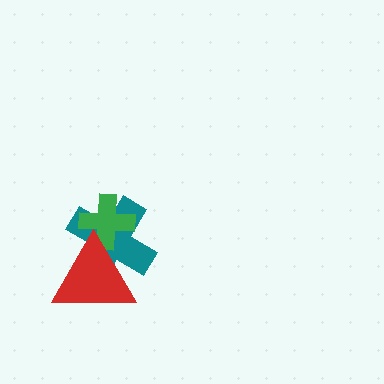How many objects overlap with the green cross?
2 objects overlap with the green cross.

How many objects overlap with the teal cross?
2 objects overlap with the teal cross.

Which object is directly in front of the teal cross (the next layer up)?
The green cross is directly in front of the teal cross.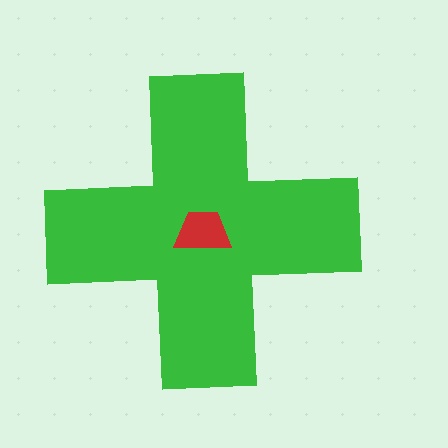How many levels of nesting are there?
2.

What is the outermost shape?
The green cross.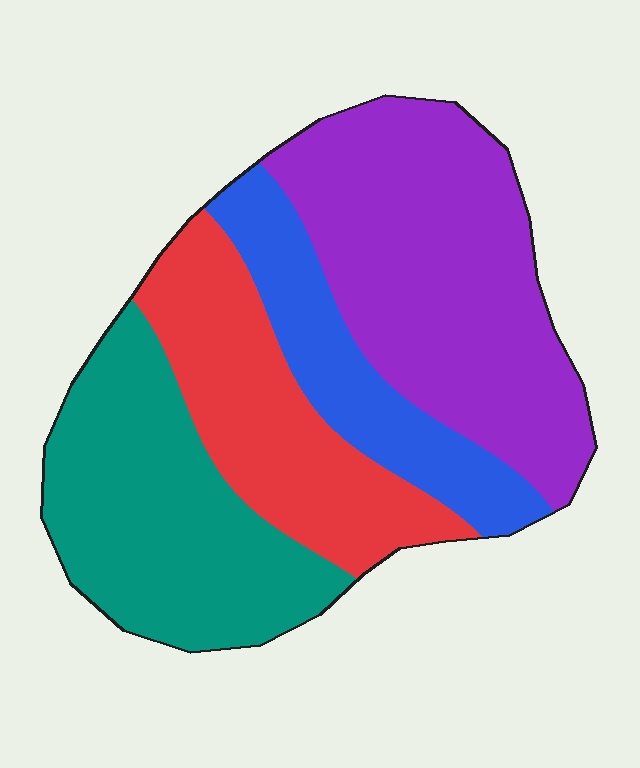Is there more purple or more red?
Purple.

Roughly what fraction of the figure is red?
Red takes up about one fifth (1/5) of the figure.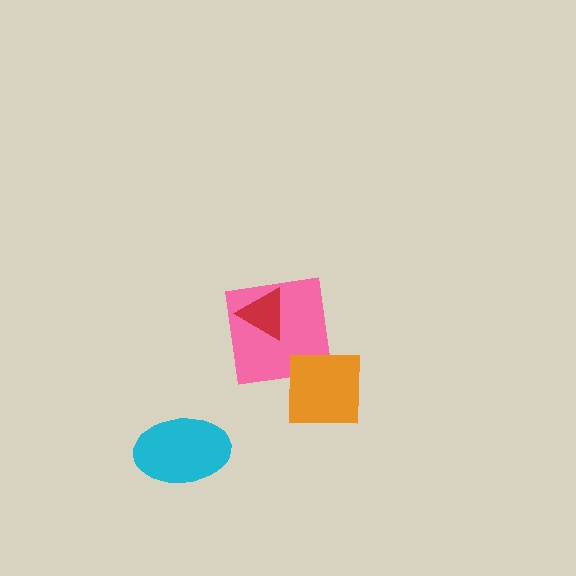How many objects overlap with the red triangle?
1 object overlaps with the red triangle.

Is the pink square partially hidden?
Yes, it is partially covered by another shape.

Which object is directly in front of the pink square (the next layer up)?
The red triangle is directly in front of the pink square.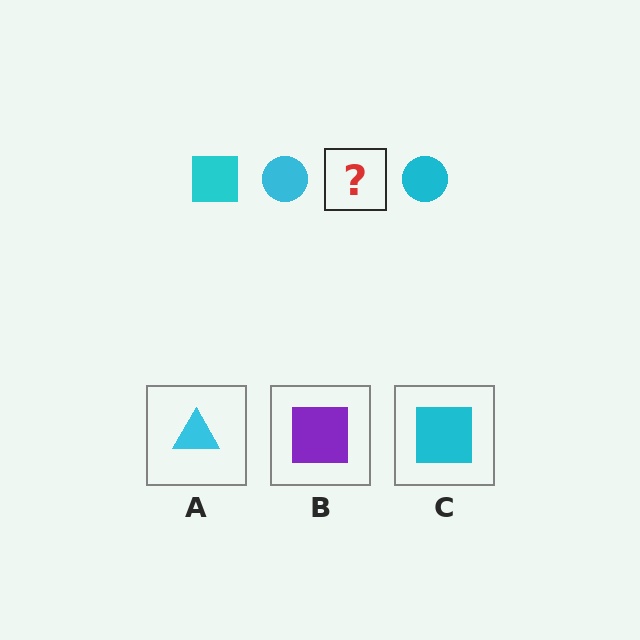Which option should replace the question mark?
Option C.